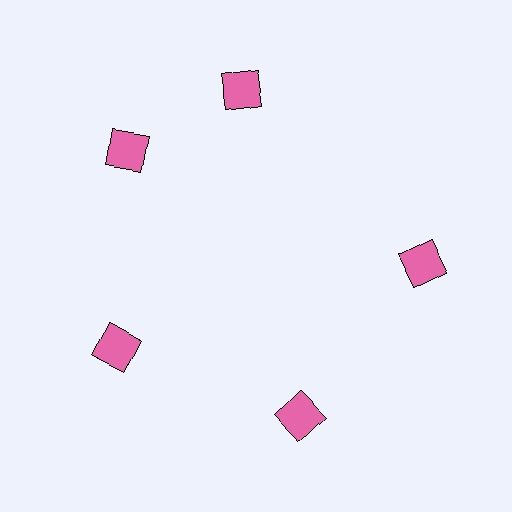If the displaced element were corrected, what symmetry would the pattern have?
It would have 5-fold rotational symmetry — the pattern would map onto itself every 72 degrees.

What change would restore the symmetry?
The symmetry would be restored by rotating it back into even spacing with its neighbors so that all 5 squares sit at equal angles and equal distance from the center.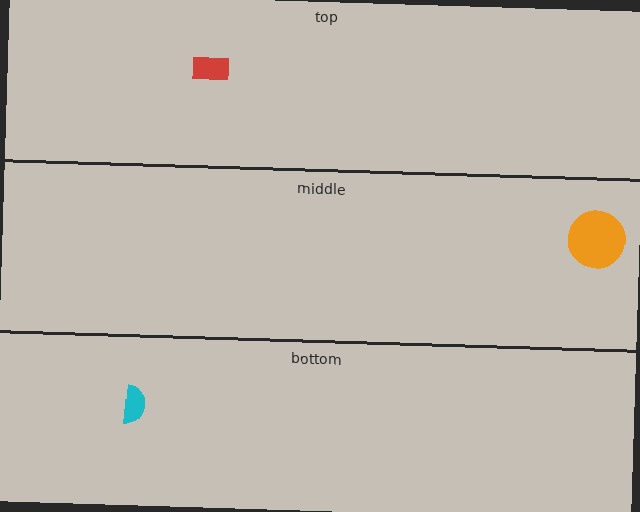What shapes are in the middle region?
The orange circle.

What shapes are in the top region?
The red rectangle.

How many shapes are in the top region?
1.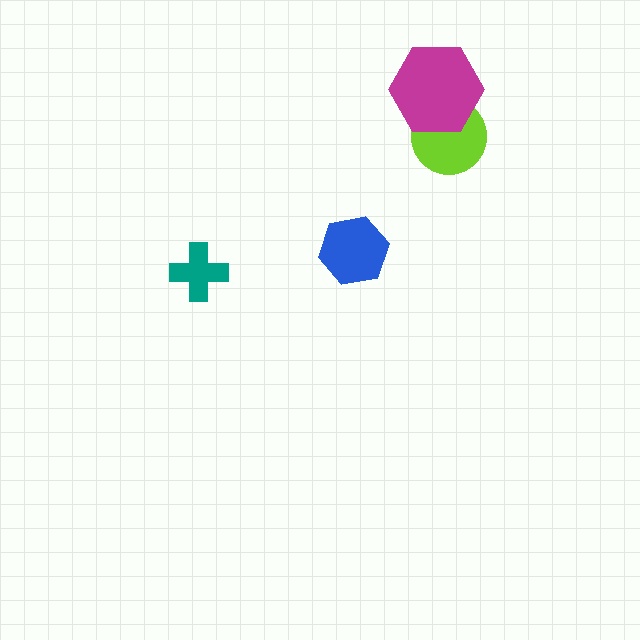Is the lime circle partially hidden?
Yes, it is partially covered by another shape.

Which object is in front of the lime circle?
The magenta hexagon is in front of the lime circle.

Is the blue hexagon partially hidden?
No, no other shape covers it.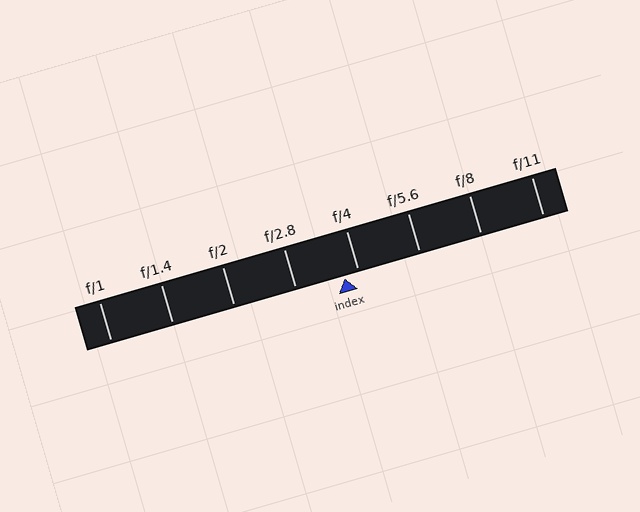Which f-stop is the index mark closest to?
The index mark is closest to f/4.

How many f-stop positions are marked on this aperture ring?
There are 8 f-stop positions marked.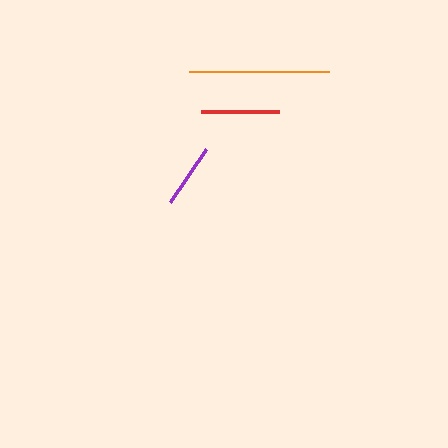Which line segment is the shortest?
The purple line is the shortest at approximately 64 pixels.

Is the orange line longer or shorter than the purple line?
The orange line is longer than the purple line.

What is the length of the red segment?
The red segment is approximately 78 pixels long.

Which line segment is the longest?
The orange line is the longest at approximately 140 pixels.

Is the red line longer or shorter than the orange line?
The orange line is longer than the red line.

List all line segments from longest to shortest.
From longest to shortest: orange, red, purple.